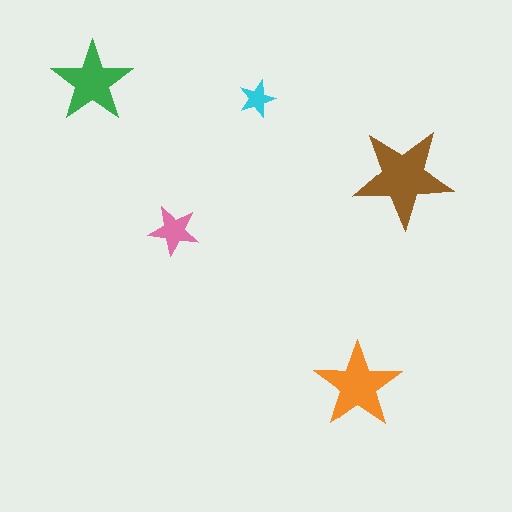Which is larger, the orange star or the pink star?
The orange one.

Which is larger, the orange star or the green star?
The orange one.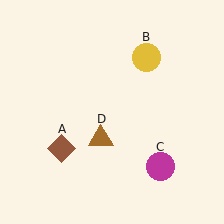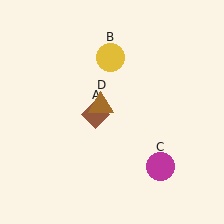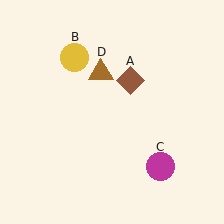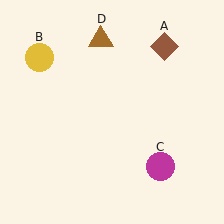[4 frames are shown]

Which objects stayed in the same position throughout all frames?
Magenta circle (object C) remained stationary.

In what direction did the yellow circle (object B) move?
The yellow circle (object B) moved left.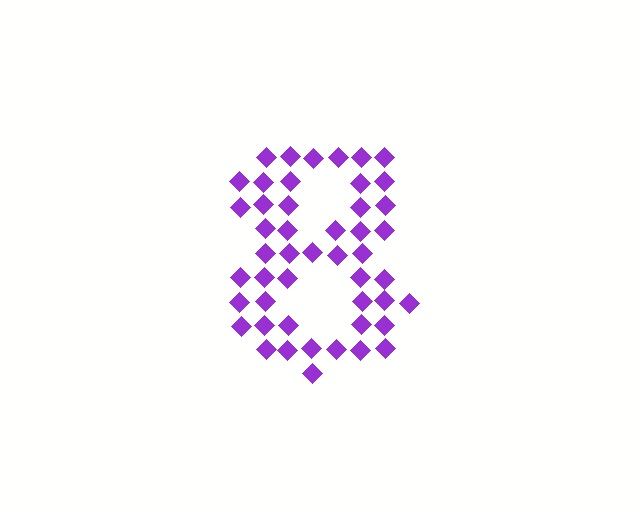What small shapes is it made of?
It is made of small diamonds.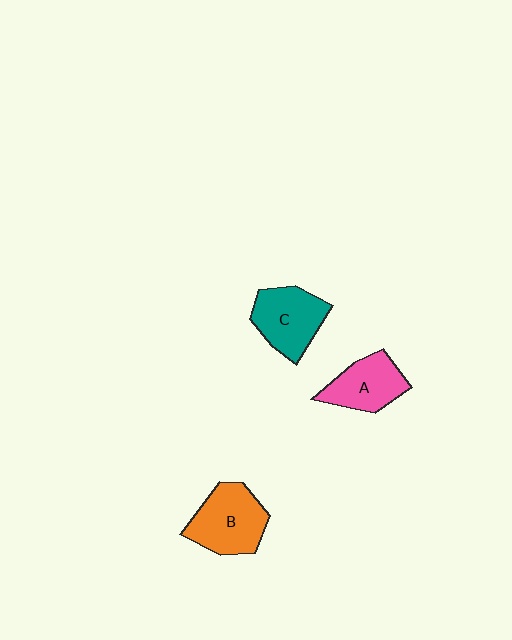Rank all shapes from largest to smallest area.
From largest to smallest: B (orange), C (teal), A (pink).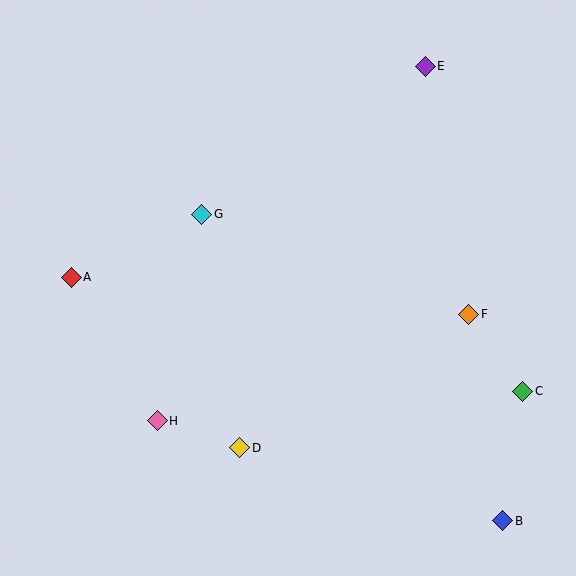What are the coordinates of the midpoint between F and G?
The midpoint between F and G is at (335, 264).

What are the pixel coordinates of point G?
Point G is at (202, 214).